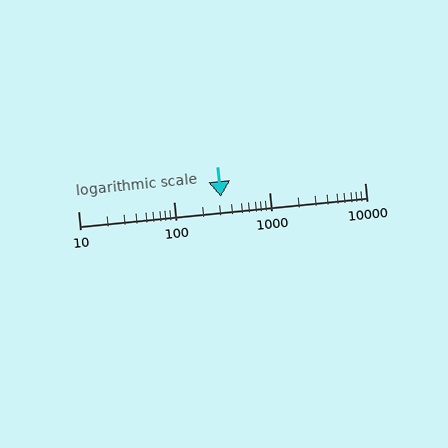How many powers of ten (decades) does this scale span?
The scale spans 3 decades, from 10 to 10000.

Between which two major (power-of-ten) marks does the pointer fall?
The pointer is between 100 and 1000.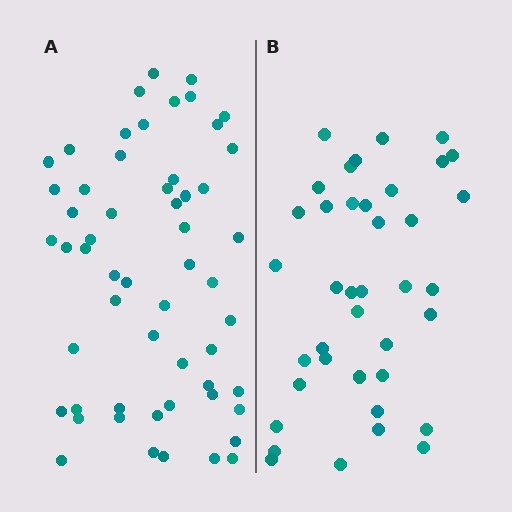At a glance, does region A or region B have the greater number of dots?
Region A (the left region) has more dots.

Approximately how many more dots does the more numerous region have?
Region A has approximately 15 more dots than region B.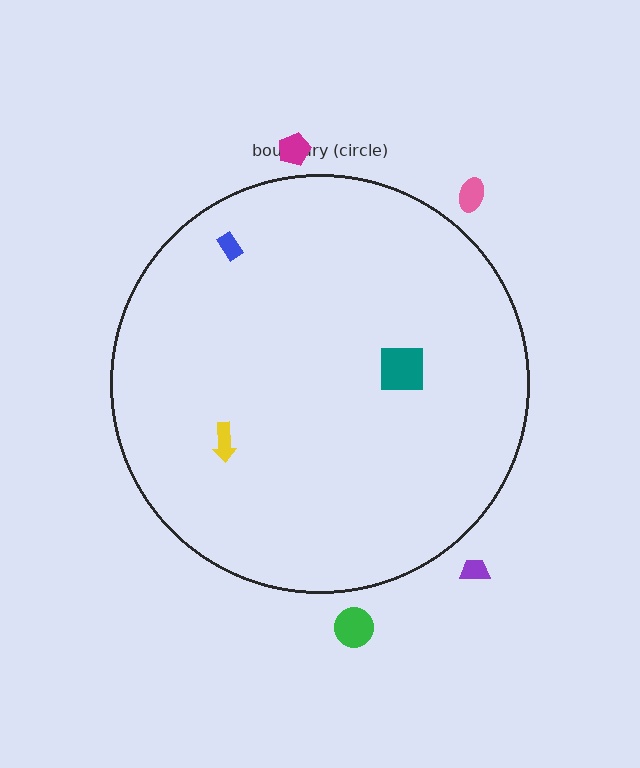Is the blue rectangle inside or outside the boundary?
Inside.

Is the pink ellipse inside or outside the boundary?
Outside.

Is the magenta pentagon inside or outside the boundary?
Outside.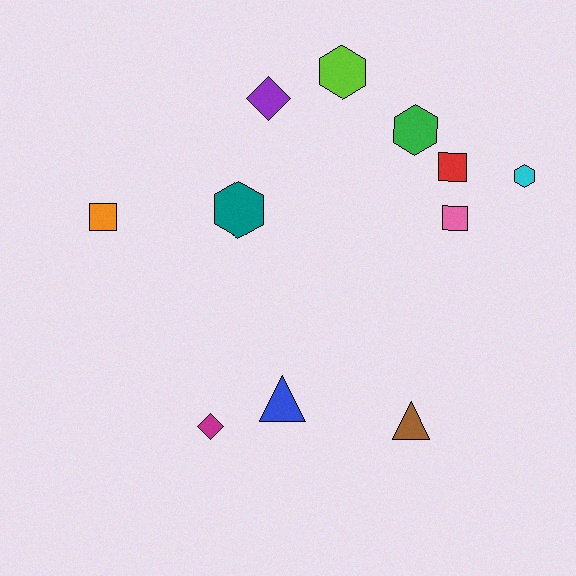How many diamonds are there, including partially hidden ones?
There are 2 diamonds.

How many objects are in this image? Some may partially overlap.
There are 11 objects.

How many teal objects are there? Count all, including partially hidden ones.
There is 1 teal object.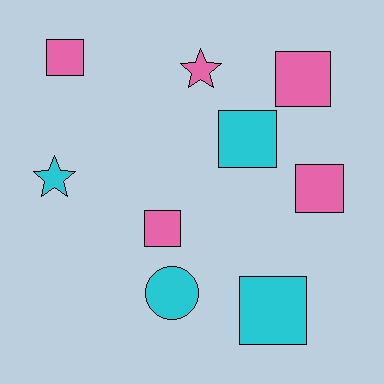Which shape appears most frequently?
Square, with 6 objects.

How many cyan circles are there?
There is 1 cyan circle.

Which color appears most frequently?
Pink, with 5 objects.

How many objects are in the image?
There are 9 objects.